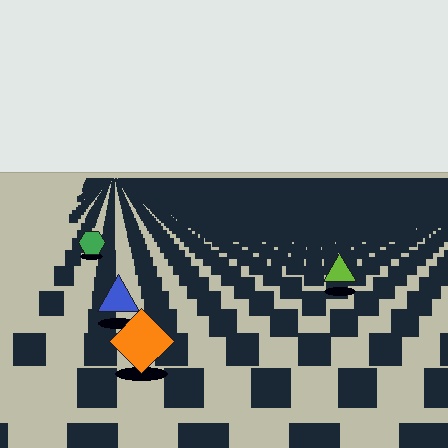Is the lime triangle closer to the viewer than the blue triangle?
No. The blue triangle is closer — you can tell from the texture gradient: the ground texture is coarser near it.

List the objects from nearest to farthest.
From nearest to farthest: the orange diamond, the blue triangle, the lime triangle, the green hexagon.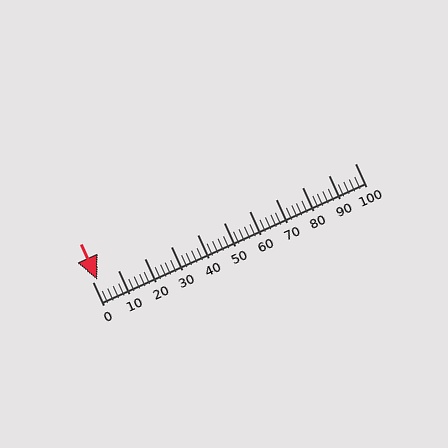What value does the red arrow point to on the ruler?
The red arrow points to approximately 2.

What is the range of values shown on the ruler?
The ruler shows values from 0 to 100.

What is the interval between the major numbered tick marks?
The major tick marks are spaced 10 units apart.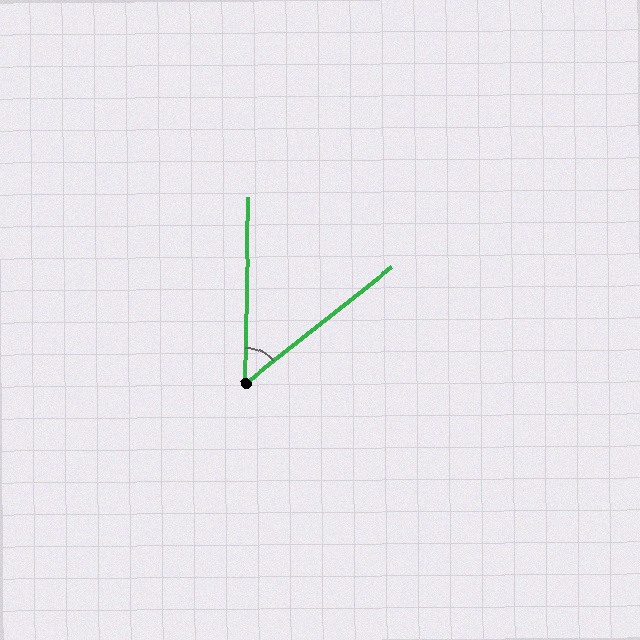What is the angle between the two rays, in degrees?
Approximately 50 degrees.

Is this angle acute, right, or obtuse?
It is acute.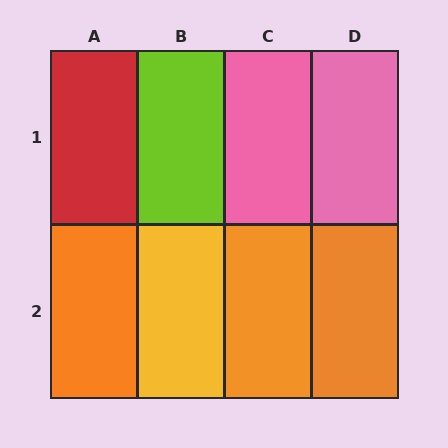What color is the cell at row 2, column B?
Yellow.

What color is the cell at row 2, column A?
Orange.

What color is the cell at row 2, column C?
Orange.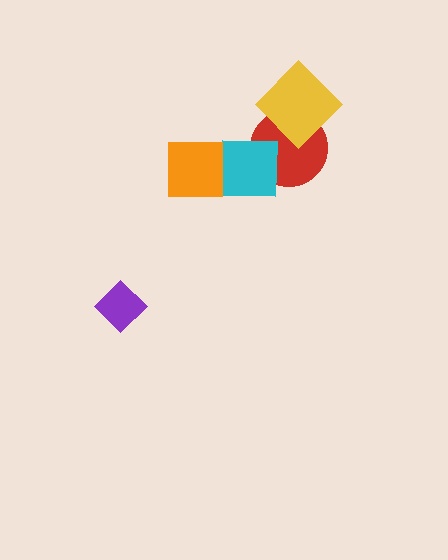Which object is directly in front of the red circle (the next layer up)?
The cyan square is directly in front of the red circle.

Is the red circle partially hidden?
Yes, it is partially covered by another shape.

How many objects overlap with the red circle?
2 objects overlap with the red circle.